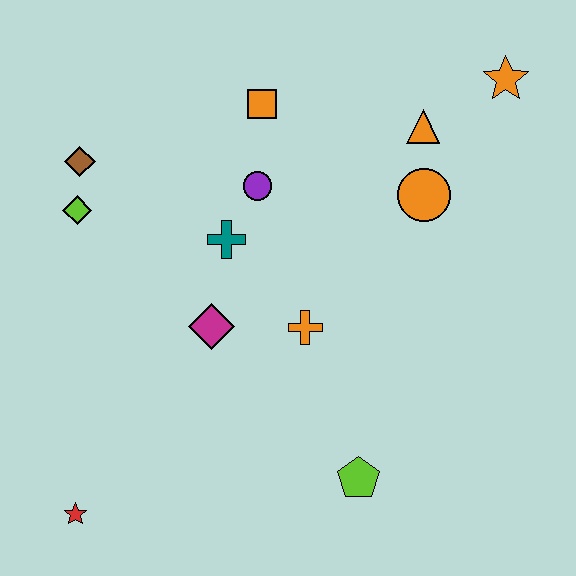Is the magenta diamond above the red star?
Yes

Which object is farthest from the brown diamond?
The orange star is farthest from the brown diamond.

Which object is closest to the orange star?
The orange triangle is closest to the orange star.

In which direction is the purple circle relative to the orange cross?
The purple circle is above the orange cross.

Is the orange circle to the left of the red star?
No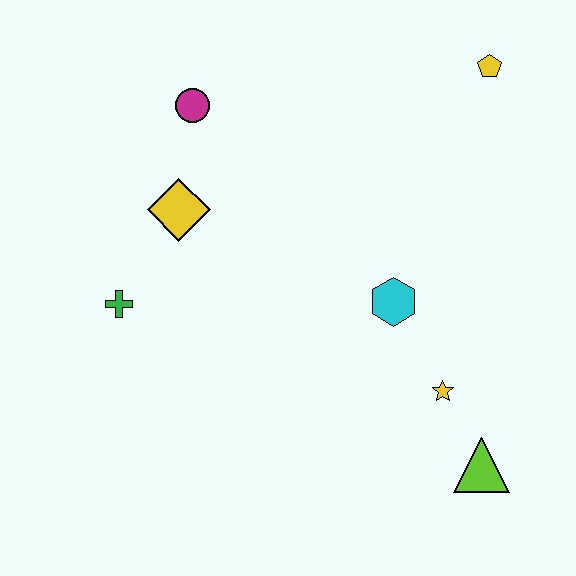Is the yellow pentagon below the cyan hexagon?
No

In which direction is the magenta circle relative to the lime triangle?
The magenta circle is above the lime triangle.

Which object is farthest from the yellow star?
The magenta circle is farthest from the yellow star.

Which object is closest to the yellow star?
The lime triangle is closest to the yellow star.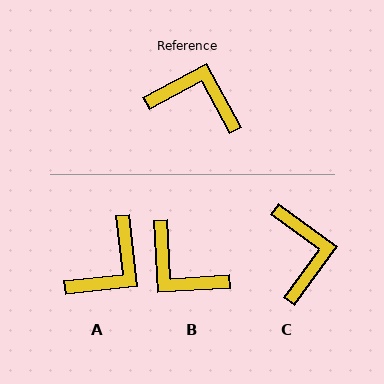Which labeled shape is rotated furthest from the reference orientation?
B, about 155 degrees away.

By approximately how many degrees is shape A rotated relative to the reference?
Approximately 112 degrees clockwise.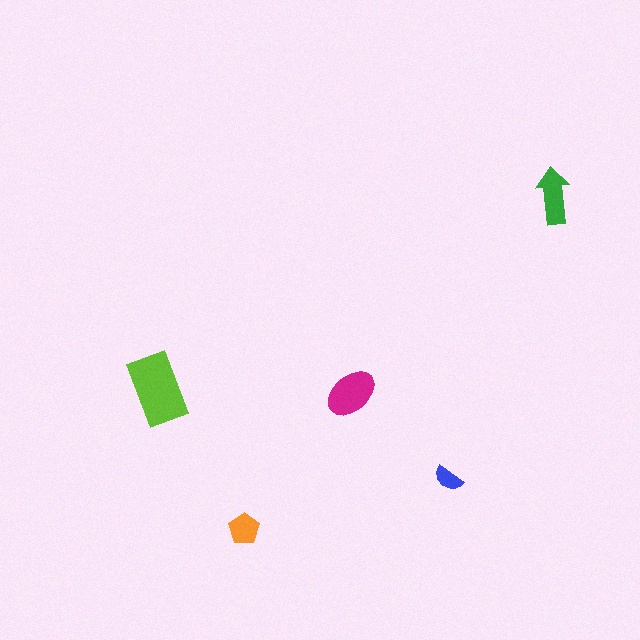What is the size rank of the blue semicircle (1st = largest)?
5th.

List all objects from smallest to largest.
The blue semicircle, the orange pentagon, the green arrow, the magenta ellipse, the lime rectangle.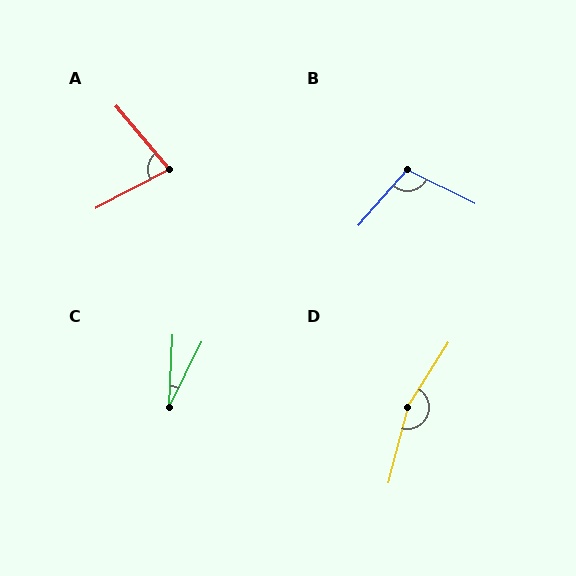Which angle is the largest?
D, at approximately 162 degrees.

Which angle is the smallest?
C, at approximately 24 degrees.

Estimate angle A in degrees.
Approximately 78 degrees.